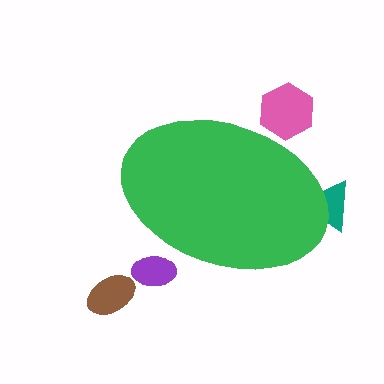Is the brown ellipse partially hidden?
No, the brown ellipse is fully visible.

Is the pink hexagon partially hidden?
Yes, the pink hexagon is partially hidden behind the green ellipse.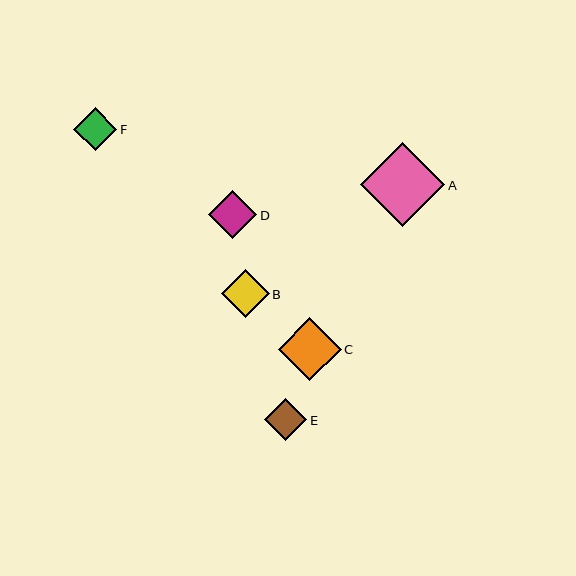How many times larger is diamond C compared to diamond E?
Diamond C is approximately 1.5 times the size of diamond E.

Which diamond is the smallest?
Diamond E is the smallest with a size of approximately 43 pixels.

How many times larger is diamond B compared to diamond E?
Diamond B is approximately 1.1 times the size of diamond E.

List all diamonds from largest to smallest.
From largest to smallest: A, C, D, B, F, E.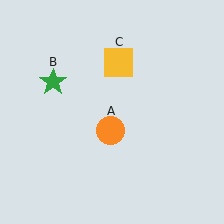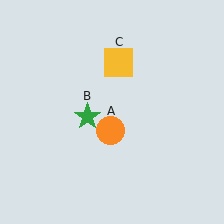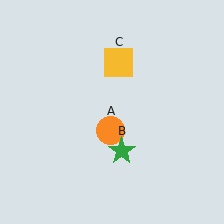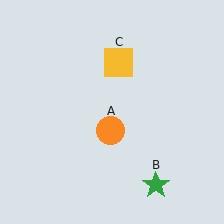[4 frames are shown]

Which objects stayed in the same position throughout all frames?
Orange circle (object A) and yellow square (object C) remained stationary.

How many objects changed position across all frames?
1 object changed position: green star (object B).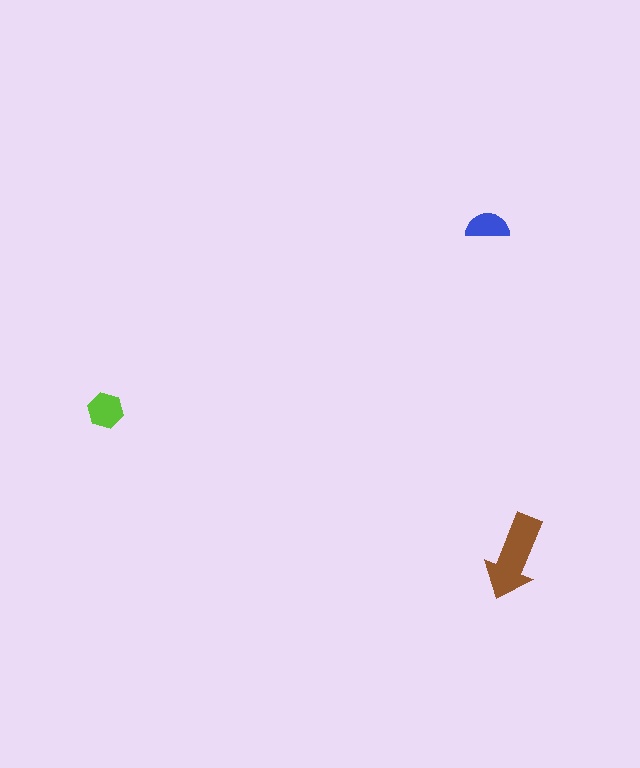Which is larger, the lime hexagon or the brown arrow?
The brown arrow.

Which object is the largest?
The brown arrow.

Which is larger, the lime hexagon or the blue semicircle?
The lime hexagon.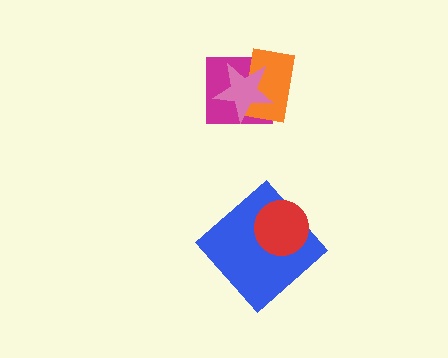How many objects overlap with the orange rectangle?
2 objects overlap with the orange rectangle.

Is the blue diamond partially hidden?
Yes, it is partially covered by another shape.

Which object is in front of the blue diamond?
The red circle is in front of the blue diamond.